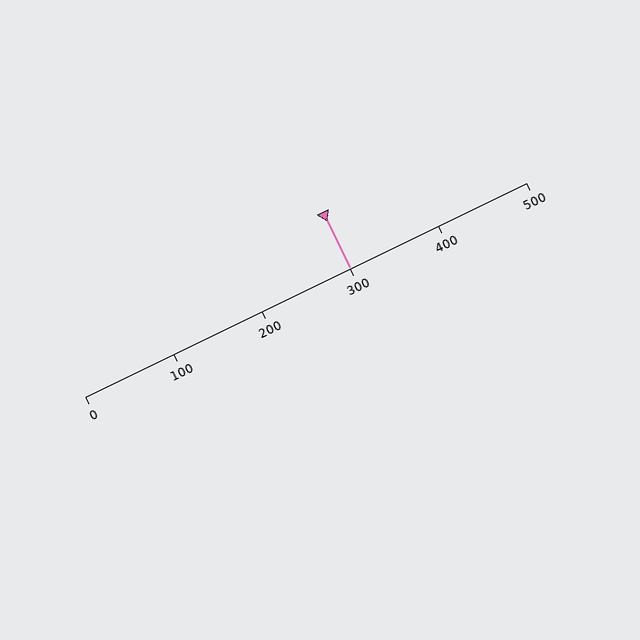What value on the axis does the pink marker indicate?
The marker indicates approximately 300.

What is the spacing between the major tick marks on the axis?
The major ticks are spaced 100 apart.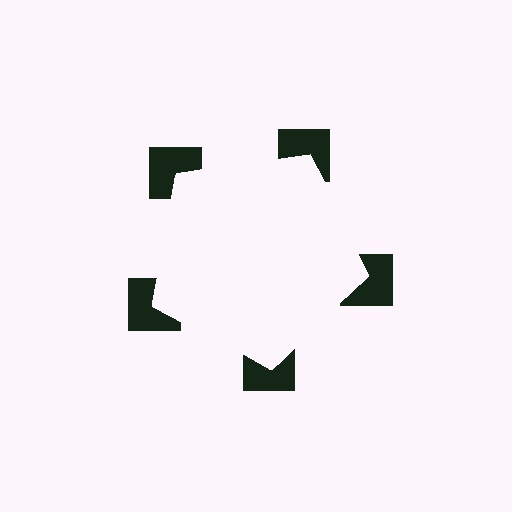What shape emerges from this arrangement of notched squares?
An illusory pentagon — its edges are inferred from the aligned wedge cuts in the notched squares, not physically drawn.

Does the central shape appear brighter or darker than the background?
It typically appears slightly brighter than the background, even though no actual brightness change is drawn.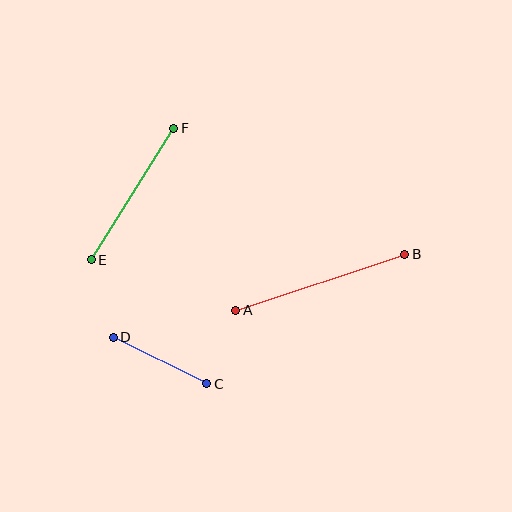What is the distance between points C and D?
The distance is approximately 105 pixels.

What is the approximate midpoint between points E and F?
The midpoint is at approximately (132, 194) pixels.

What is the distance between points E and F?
The distance is approximately 155 pixels.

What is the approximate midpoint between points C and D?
The midpoint is at approximately (160, 360) pixels.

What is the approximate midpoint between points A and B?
The midpoint is at approximately (320, 282) pixels.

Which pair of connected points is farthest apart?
Points A and B are farthest apart.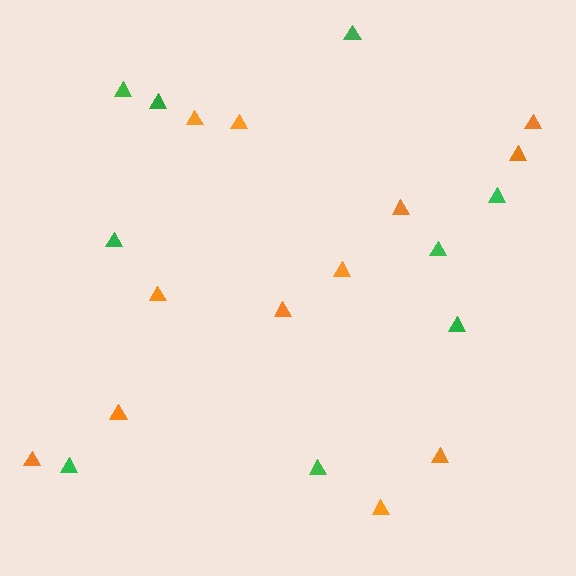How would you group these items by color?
There are 2 groups: one group of green triangles (9) and one group of orange triangles (12).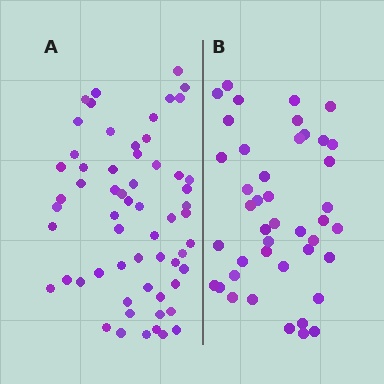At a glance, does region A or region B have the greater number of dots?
Region A (the left region) has more dots.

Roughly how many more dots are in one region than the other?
Region A has approximately 15 more dots than region B.